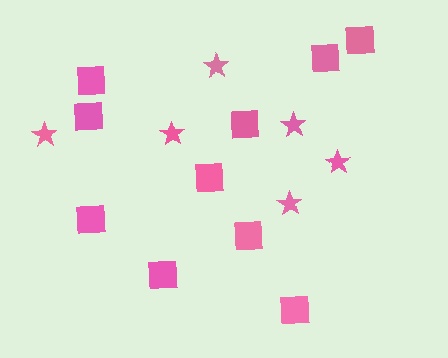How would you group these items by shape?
There are 2 groups: one group of stars (6) and one group of squares (10).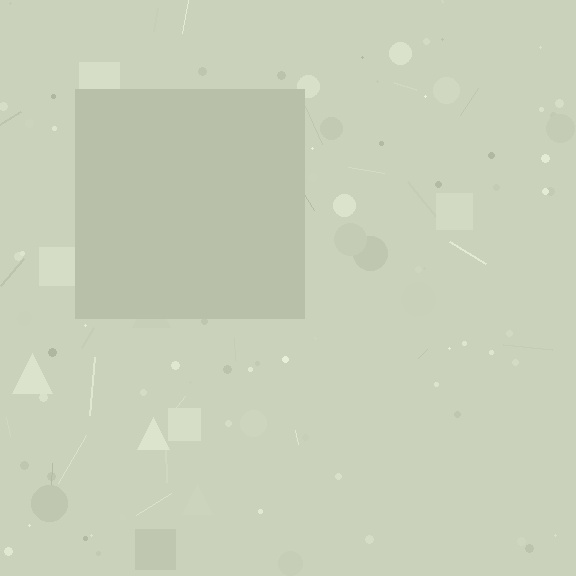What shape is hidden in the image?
A square is hidden in the image.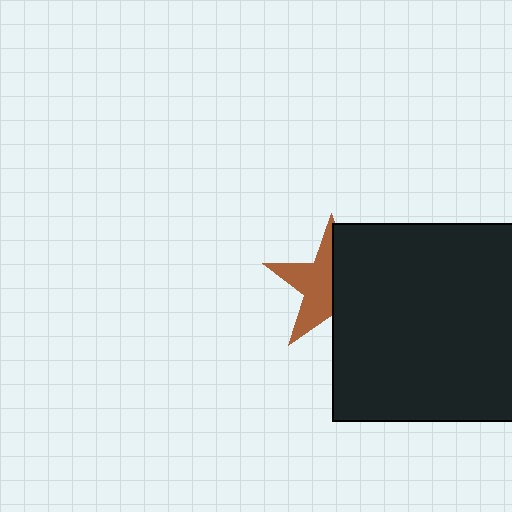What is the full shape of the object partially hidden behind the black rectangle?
The partially hidden object is a brown star.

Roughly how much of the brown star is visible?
About half of it is visible (roughly 50%).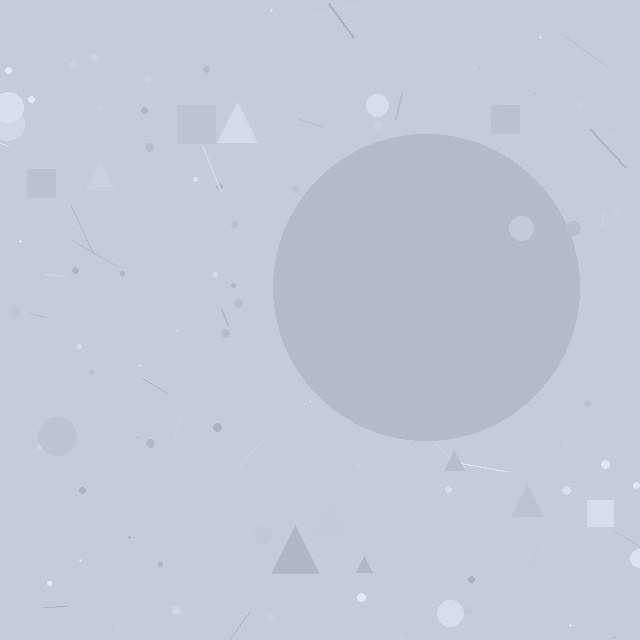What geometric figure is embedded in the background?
A circle is embedded in the background.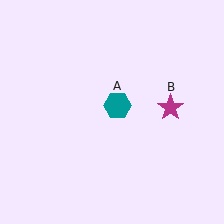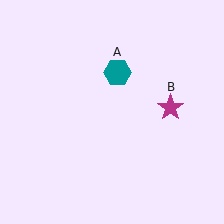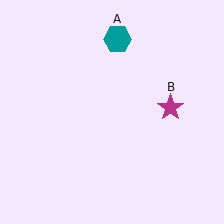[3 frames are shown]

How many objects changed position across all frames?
1 object changed position: teal hexagon (object A).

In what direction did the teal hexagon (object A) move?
The teal hexagon (object A) moved up.